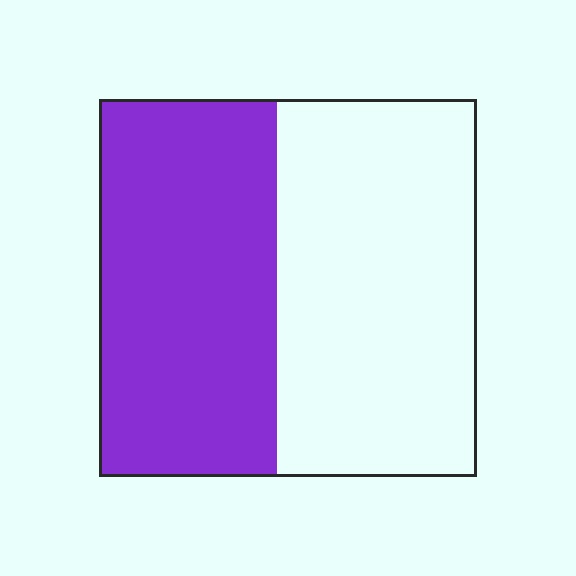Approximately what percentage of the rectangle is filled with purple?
Approximately 45%.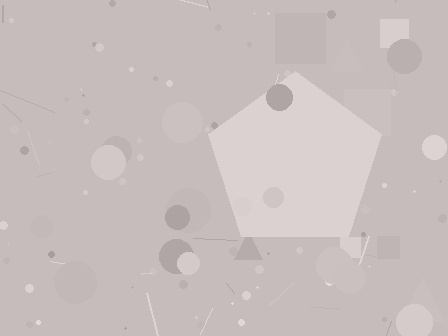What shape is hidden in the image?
A pentagon is hidden in the image.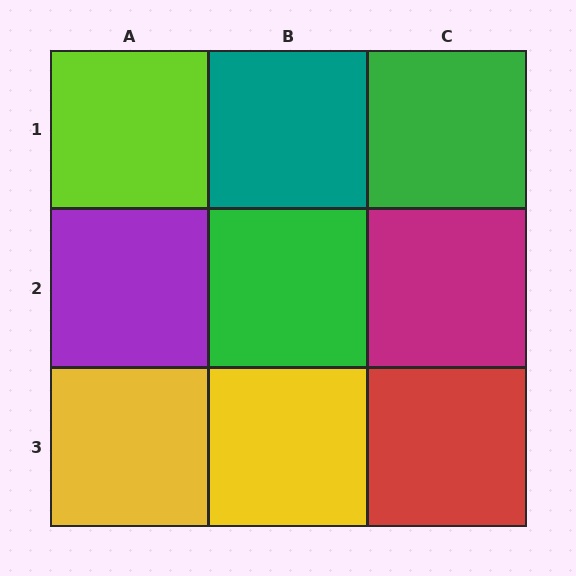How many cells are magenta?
1 cell is magenta.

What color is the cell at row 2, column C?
Magenta.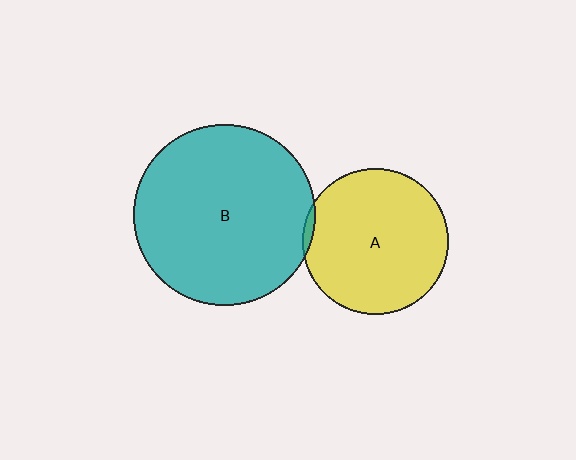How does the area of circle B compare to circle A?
Approximately 1.5 times.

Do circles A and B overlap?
Yes.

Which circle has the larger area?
Circle B (teal).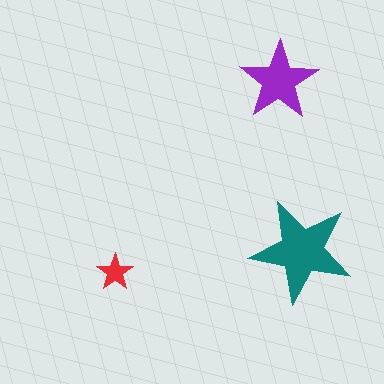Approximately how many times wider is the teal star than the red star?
About 3 times wider.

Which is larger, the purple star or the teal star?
The teal one.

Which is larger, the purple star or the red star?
The purple one.